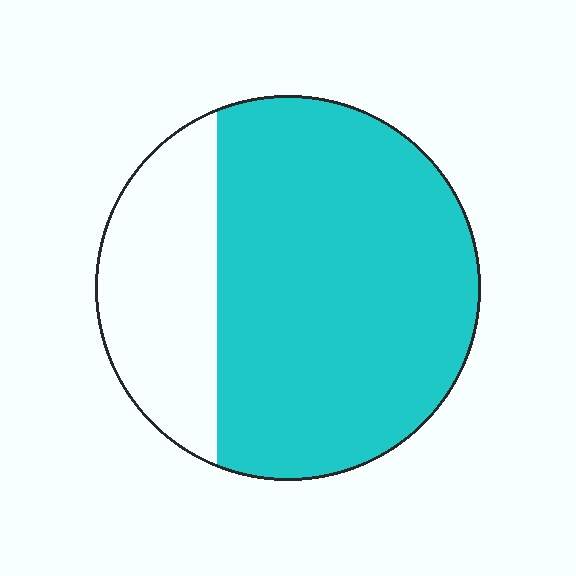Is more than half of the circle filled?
Yes.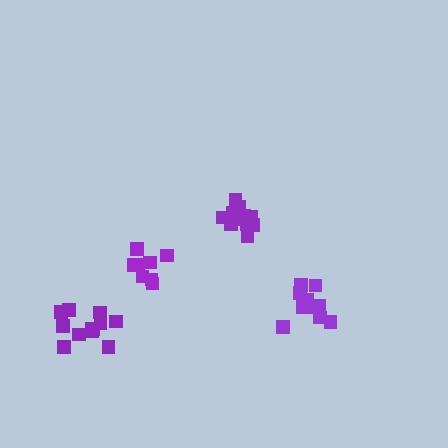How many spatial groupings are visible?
There are 4 spatial groupings.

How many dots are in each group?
Group 1: 8 dots, Group 2: 12 dots, Group 3: 11 dots, Group 4: 12 dots (43 total).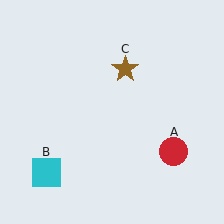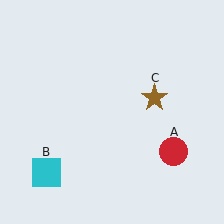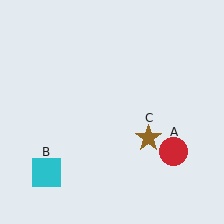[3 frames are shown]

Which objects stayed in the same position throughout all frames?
Red circle (object A) and cyan square (object B) remained stationary.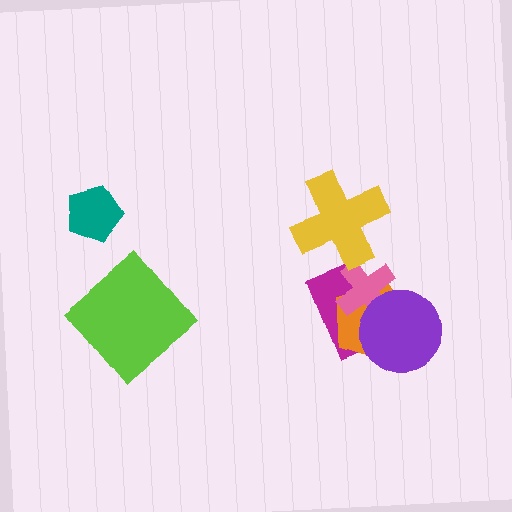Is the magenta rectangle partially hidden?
Yes, it is partially covered by another shape.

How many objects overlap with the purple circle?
3 objects overlap with the purple circle.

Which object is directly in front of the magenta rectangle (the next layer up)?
The orange pentagon is directly in front of the magenta rectangle.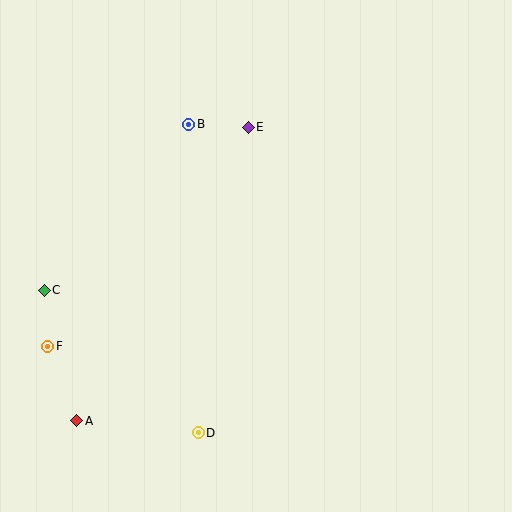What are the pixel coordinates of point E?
Point E is at (248, 127).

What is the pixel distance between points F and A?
The distance between F and A is 80 pixels.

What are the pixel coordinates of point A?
Point A is at (77, 421).